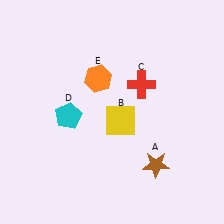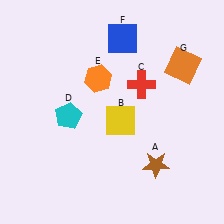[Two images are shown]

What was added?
A blue square (F), an orange square (G) were added in Image 2.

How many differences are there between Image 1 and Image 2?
There are 2 differences between the two images.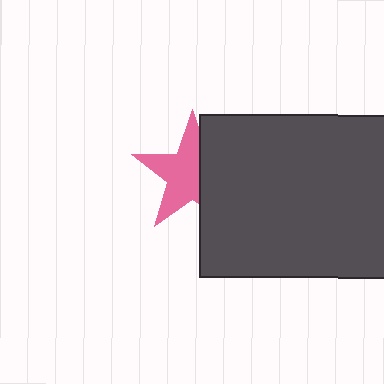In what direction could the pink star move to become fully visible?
The pink star could move left. That would shift it out from behind the dark gray rectangle entirely.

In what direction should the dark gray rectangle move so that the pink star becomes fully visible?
The dark gray rectangle should move right. That is the shortest direction to clear the overlap and leave the pink star fully visible.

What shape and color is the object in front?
The object in front is a dark gray rectangle.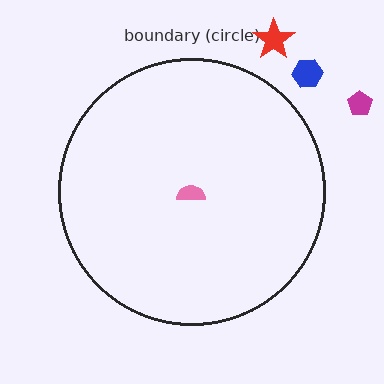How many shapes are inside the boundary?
1 inside, 3 outside.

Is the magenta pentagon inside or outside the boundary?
Outside.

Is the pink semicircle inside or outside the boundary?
Inside.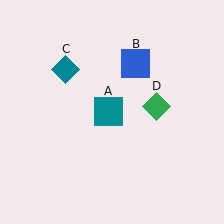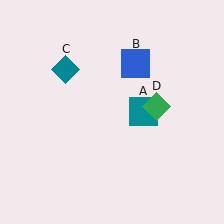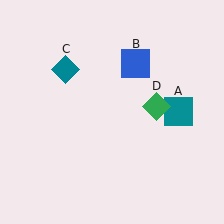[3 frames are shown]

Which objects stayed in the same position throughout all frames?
Blue square (object B) and teal diamond (object C) and green diamond (object D) remained stationary.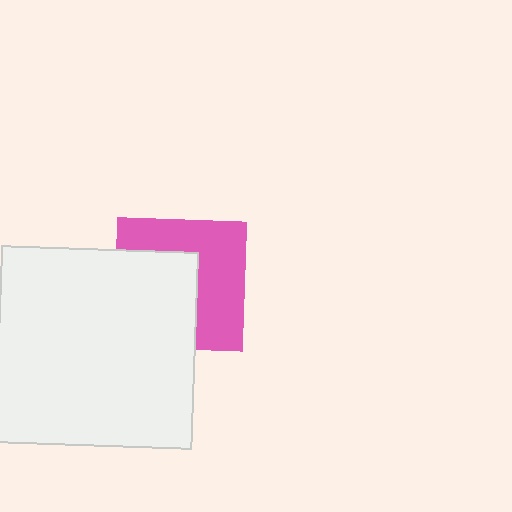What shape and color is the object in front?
The object in front is a white square.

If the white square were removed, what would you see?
You would see the complete pink square.